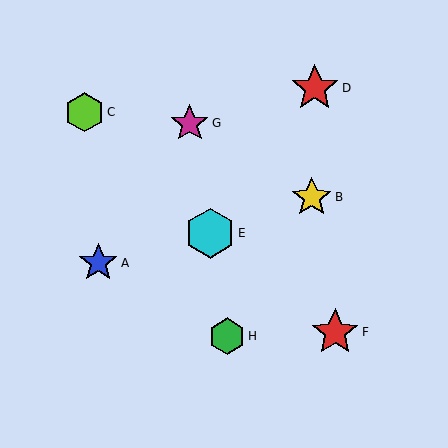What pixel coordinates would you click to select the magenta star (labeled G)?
Click at (190, 123) to select the magenta star G.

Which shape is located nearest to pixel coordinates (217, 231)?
The cyan hexagon (labeled E) at (210, 233) is nearest to that location.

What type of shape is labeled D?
Shape D is a red star.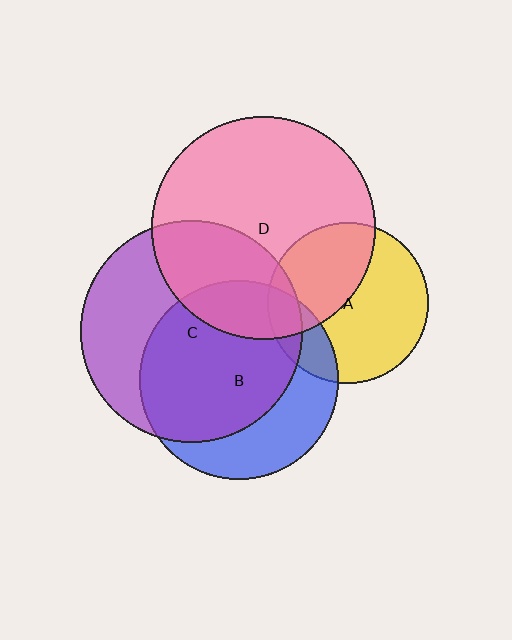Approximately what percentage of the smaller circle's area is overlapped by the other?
Approximately 20%.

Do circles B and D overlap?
Yes.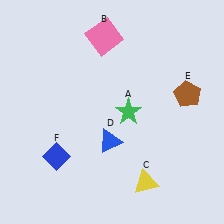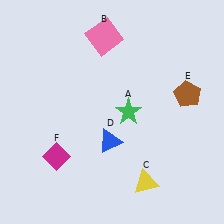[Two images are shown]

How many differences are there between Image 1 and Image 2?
There is 1 difference between the two images.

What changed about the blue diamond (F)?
In Image 1, F is blue. In Image 2, it changed to magenta.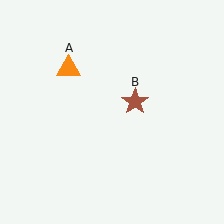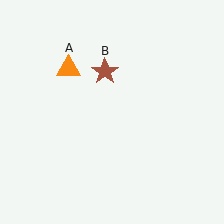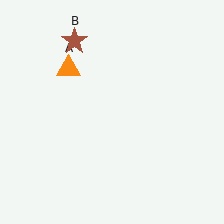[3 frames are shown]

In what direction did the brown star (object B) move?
The brown star (object B) moved up and to the left.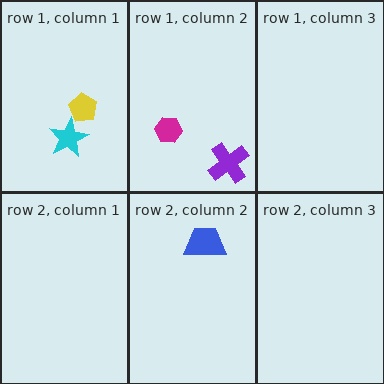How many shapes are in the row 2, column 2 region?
1.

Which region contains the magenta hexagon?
The row 1, column 2 region.